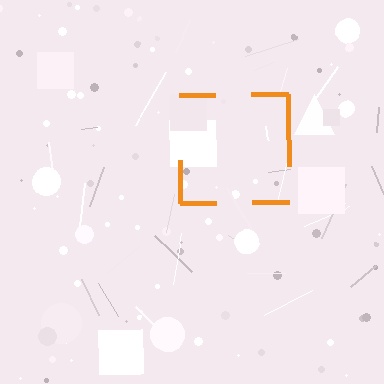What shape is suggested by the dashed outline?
The dashed outline suggests a square.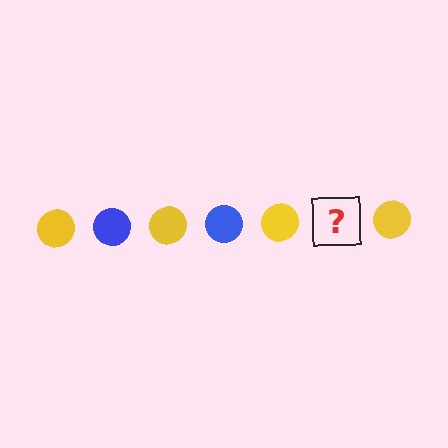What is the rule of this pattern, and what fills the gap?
The rule is that the pattern cycles through yellow, blue circles. The gap should be filled with a blue circle.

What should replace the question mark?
The question mark should be replaced with a blue circle.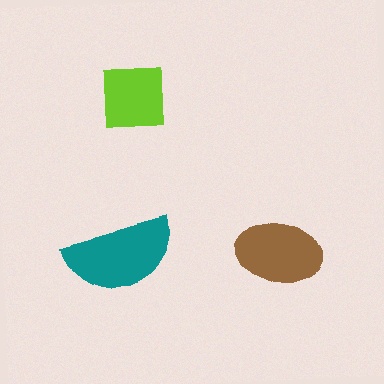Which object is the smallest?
The lime square.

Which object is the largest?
The teal semicircle.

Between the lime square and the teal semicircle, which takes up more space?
The teal semicircle.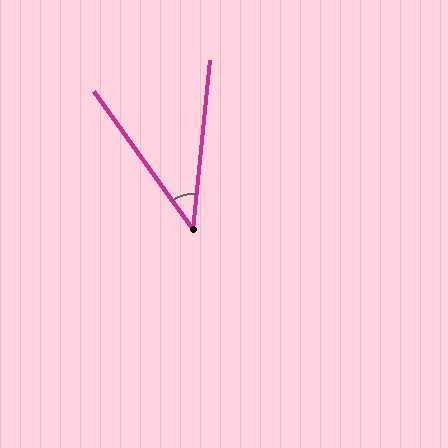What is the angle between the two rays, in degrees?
Approximately 41 degrees.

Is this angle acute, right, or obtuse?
It is acute.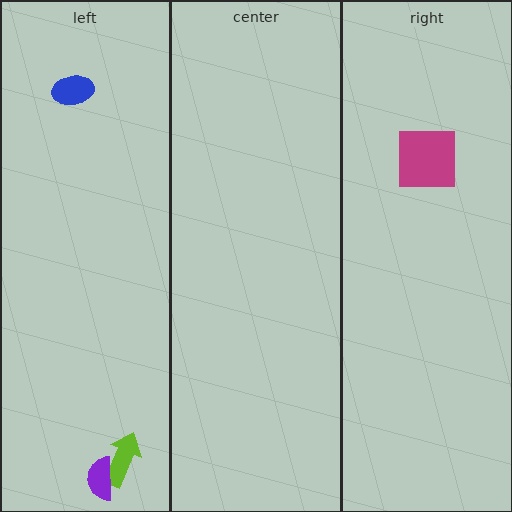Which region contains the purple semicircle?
The left region.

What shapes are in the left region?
The blue ellipse, the lime arrow, the purple semicircle.